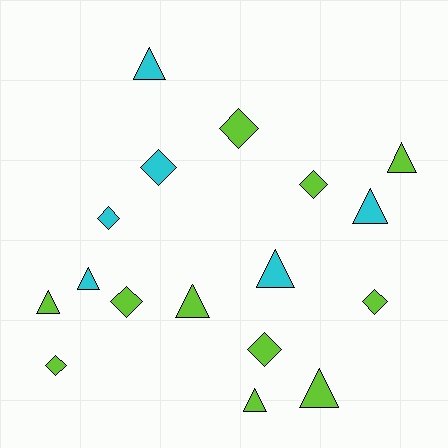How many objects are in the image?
There are 17 objects.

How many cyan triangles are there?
There are 4 cyan triangles.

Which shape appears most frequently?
Triangle, with 9 objects.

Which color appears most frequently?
Lime, with 11 objects.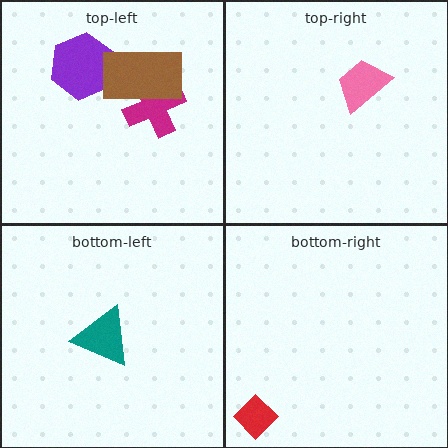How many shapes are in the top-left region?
3.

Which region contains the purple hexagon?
The top-left region.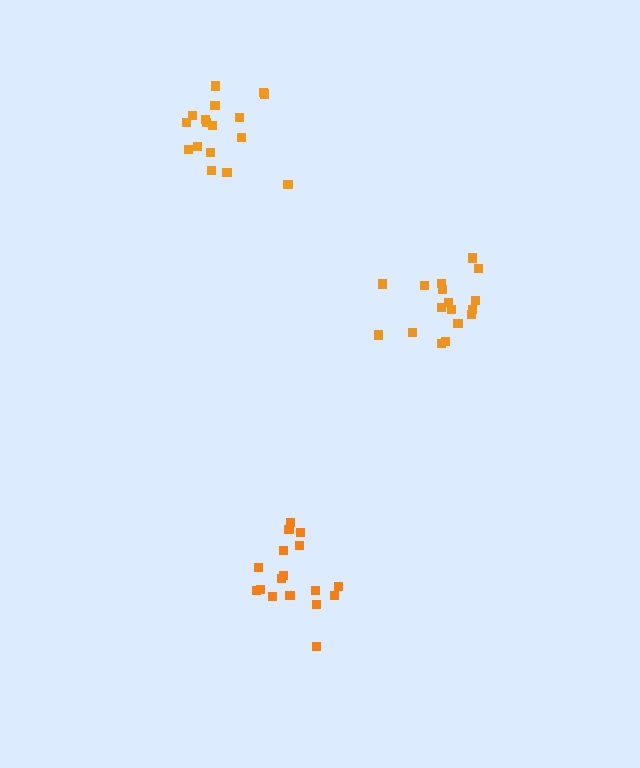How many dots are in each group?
Group 1: 17 dots, Group 2: 17 dots, Group 3: 17 dots (51 total).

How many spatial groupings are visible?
There are 3 spatial groupings.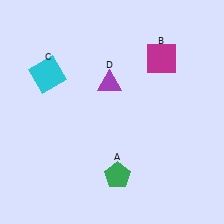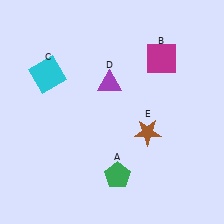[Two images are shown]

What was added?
A brown star (E) was added in Image 2.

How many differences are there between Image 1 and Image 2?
There is 1 difference between the two images.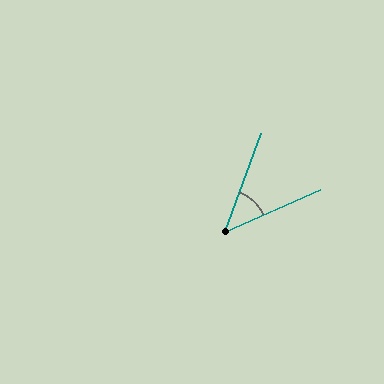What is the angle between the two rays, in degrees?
Approximately 46 degrees.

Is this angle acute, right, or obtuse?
It is acute.